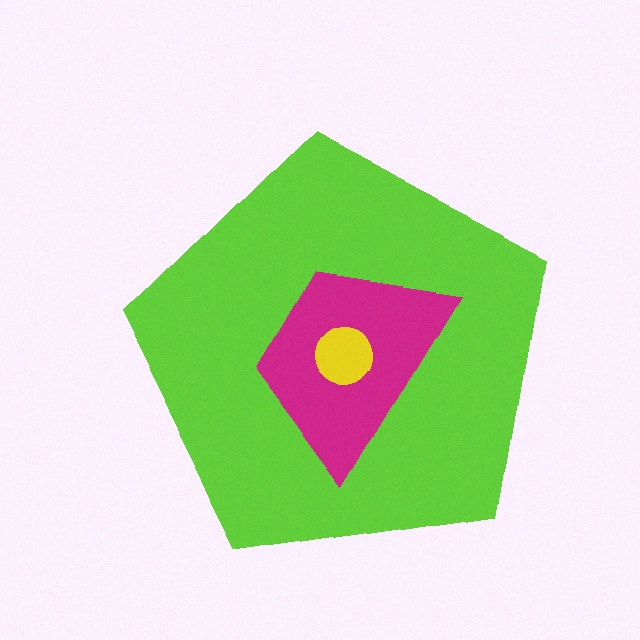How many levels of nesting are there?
3.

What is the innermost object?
The yellow circle.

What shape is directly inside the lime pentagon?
The magenta trapezoid.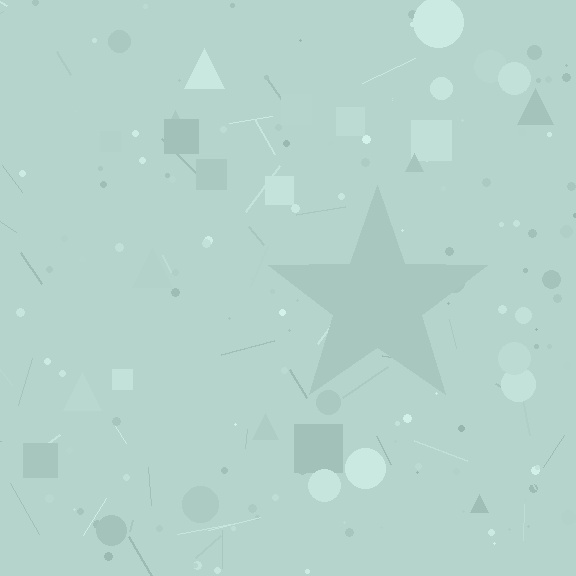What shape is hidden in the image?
A star is hidden in the image.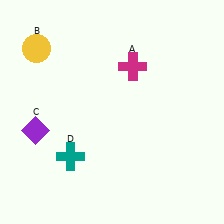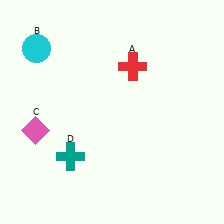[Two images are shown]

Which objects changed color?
A changed from magenta to red. B changed from yellow to cyan. C changed from purple to pink.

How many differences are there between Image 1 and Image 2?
There are 3 differences between the two images.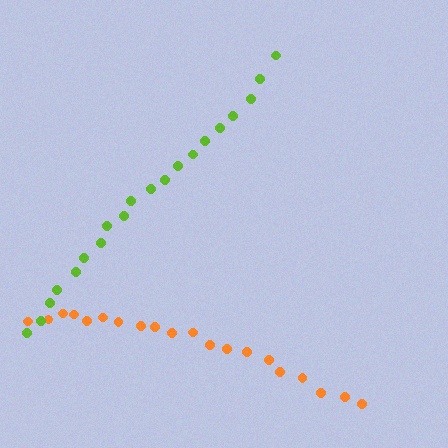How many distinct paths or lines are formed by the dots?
There are 2 distinct paths.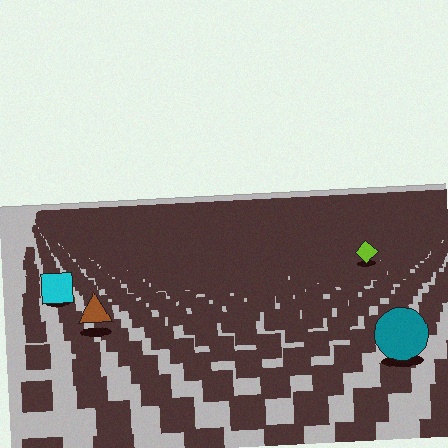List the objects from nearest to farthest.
From nearest to farthest: the teal circle, the brown triangle, the cyan square, the lime diamond.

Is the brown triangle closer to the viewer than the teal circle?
No. The teal circle is closer — you can tell from the texture gradient: the ground texture is coarser near it.